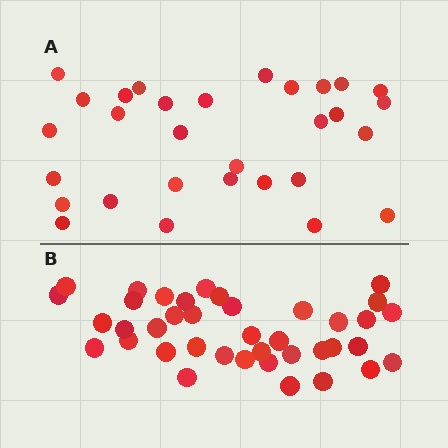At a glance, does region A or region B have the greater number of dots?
Region B (the bottom region) has more dots.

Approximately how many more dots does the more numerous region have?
Region B has roughly 8 or so more dots than region A.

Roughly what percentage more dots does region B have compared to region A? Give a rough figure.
About 30% more.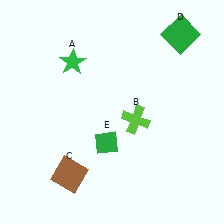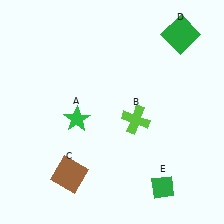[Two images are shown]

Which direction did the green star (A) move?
The green star (A) moved down.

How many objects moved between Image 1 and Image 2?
2 objects moved between the two images.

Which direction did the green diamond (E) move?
The green diamond (E) moved right.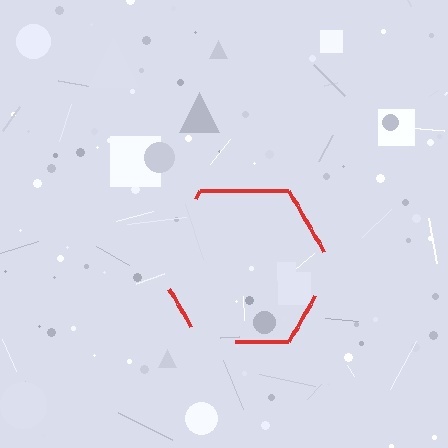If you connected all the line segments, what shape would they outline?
They would outline a hexagon.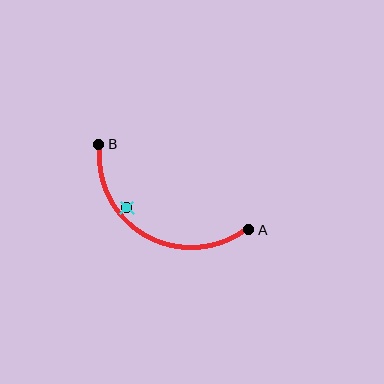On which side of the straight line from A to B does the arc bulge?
The arc bulges below the straight line connecting A and B.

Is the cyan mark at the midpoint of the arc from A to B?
No — the cyan mark does not lie on the arc at all. It sits slightly inside the curve.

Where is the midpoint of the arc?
The arc midpoint is the point on the curve farthest from the straight line joining A and B. It sits below that line.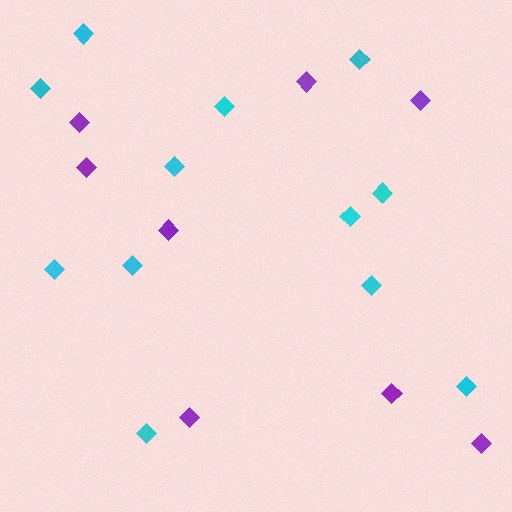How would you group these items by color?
There are 2 groups: one group of cyan diamonds (12) and one group of purple diamonds (8).